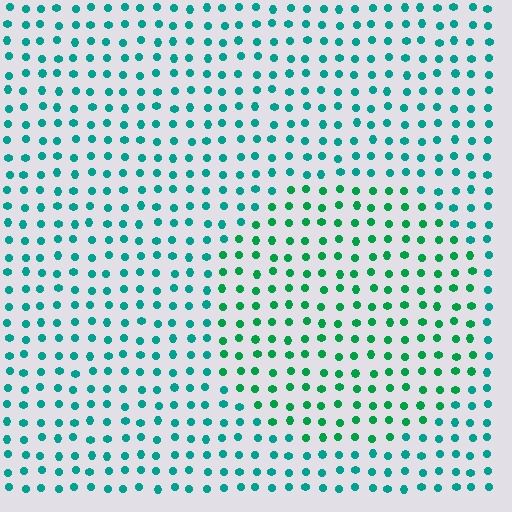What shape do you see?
I see a circle.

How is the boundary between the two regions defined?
The boundary is defined purely by a slight shift in hue (about 28 degrees). Spacing, size, and orientation are identical on both sides.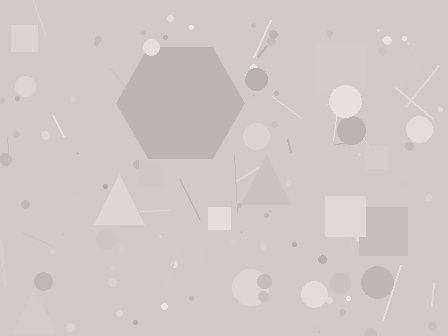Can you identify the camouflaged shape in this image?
The camouflaged shape is a hexagon.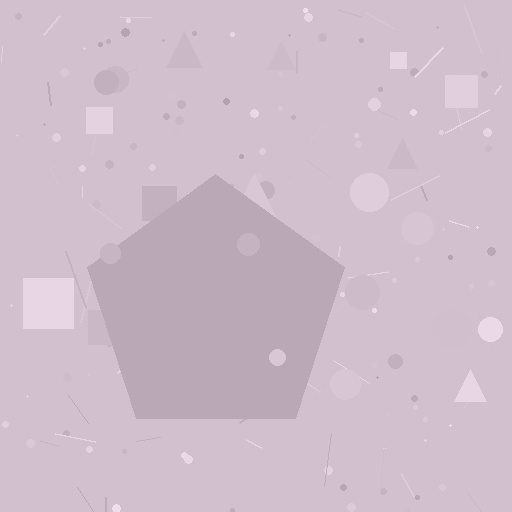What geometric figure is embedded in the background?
A pentagon is embedded in the background.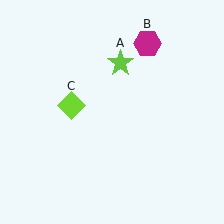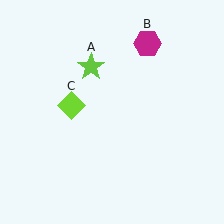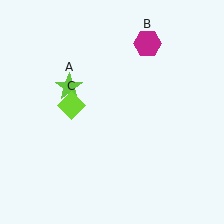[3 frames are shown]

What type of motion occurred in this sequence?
The lime star (object A) rotated counterclockwise around the center of the scene.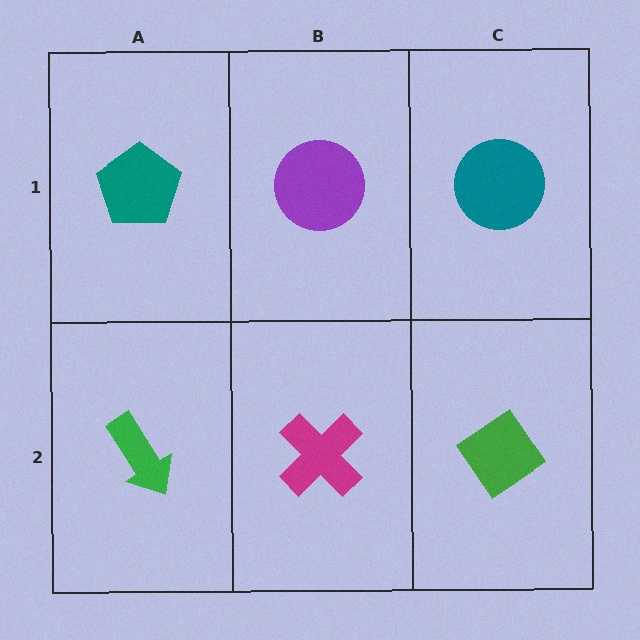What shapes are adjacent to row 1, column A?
A green arrow (row 2, column A), a purple circle (row 1, column B).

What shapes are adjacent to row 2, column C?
A teal circle (row 1, column C), a magenta cross (row 2, column B).